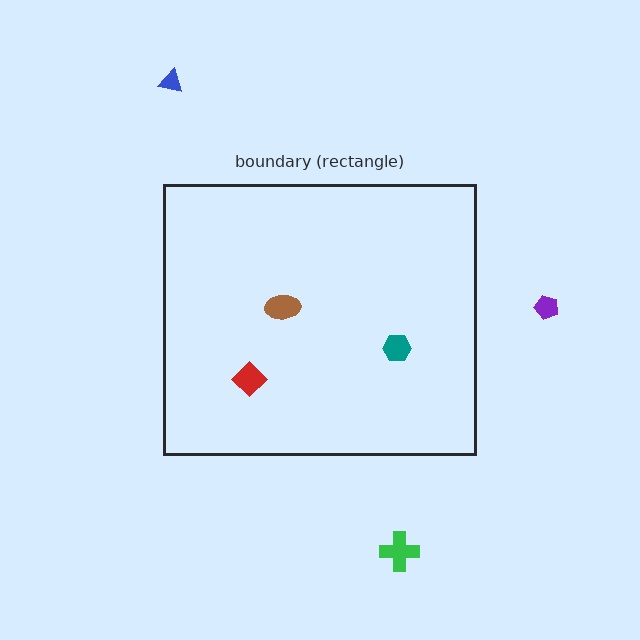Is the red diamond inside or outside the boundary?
Inside.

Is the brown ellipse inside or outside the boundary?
Inside.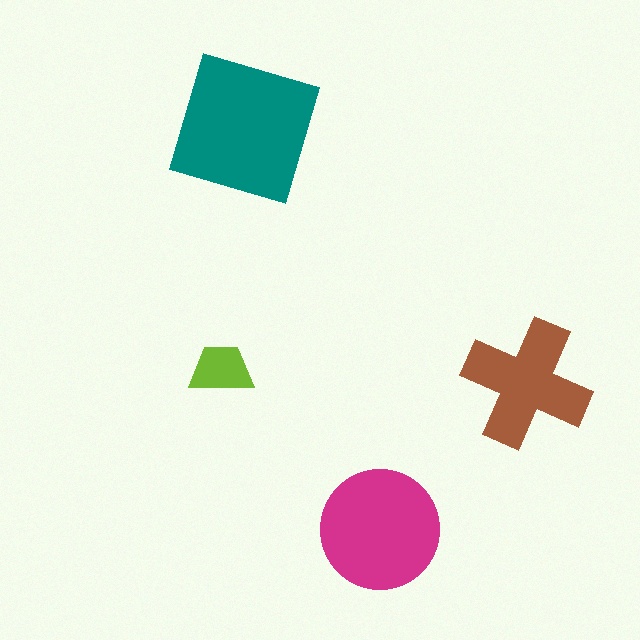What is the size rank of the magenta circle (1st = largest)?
2nd.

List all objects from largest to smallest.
The teal square, the magenta circle, the brown cross, the lime trapezoid.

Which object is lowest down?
The magenta circle is bottommost.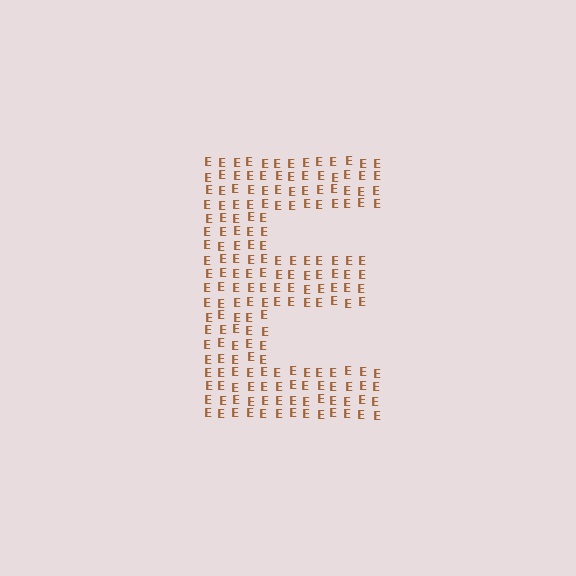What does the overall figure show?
The overall figure shows the letter E.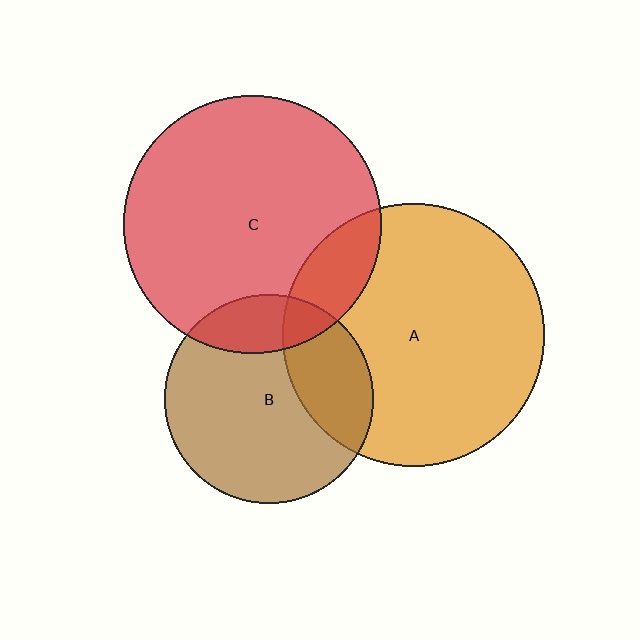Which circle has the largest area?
Circle A (orange).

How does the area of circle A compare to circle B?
Approximately 1.6 times.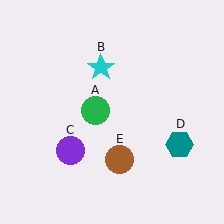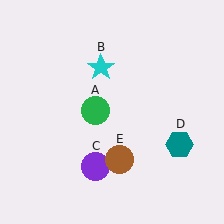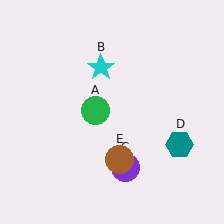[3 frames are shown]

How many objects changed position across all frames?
1 object changed position: purple circle (object C).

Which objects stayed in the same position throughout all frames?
Green circle (object A) and cyan star (object B) and teal hexagon (object D) and brown circle (object E) remained stationary.